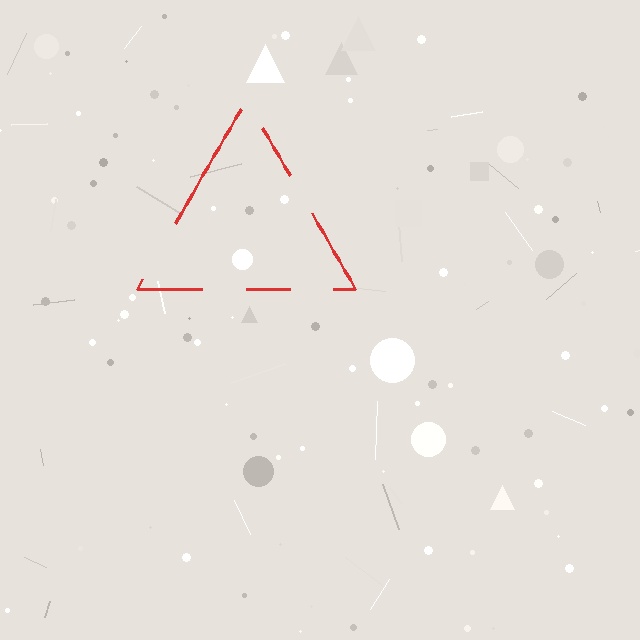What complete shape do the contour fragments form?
The contour fragments form a triangle.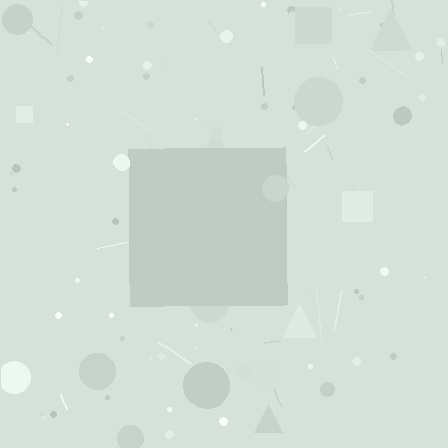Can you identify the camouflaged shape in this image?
The camouflaged shape is a square.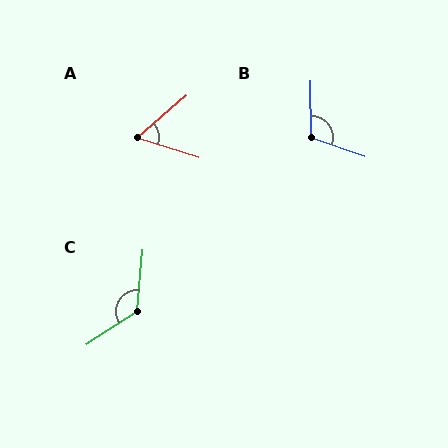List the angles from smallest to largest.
A (58°), B (109°), C (128°).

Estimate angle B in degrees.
Approximately 109 degrees.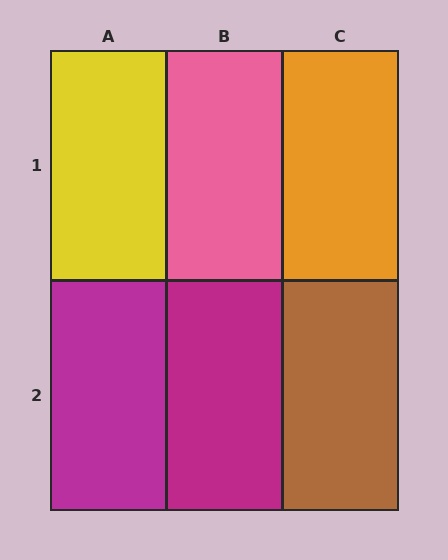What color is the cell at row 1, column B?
Pink.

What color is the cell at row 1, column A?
Yellow.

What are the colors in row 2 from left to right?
Magenta, magenta, brown.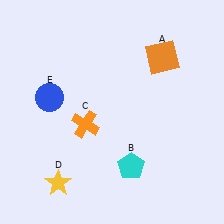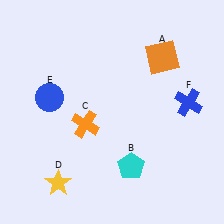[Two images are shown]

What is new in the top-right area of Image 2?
A blue cross (F) was added in the top-right area of Image 2.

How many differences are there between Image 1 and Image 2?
There is 1 difference between the two images.